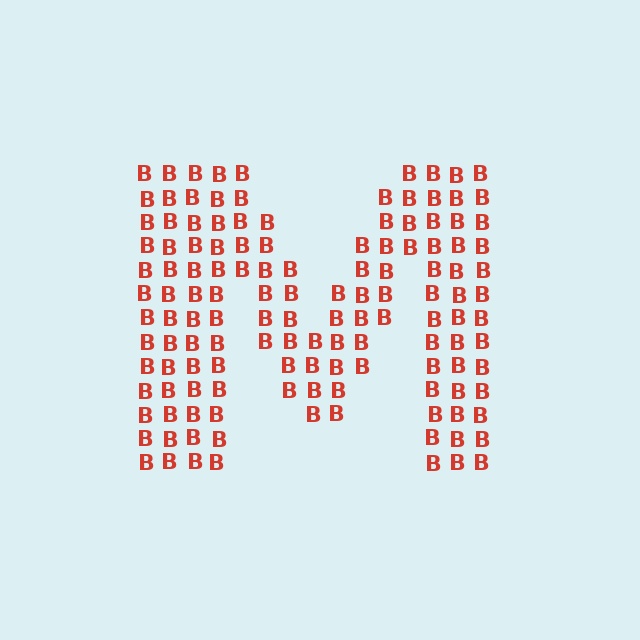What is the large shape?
The large shape is the letter M.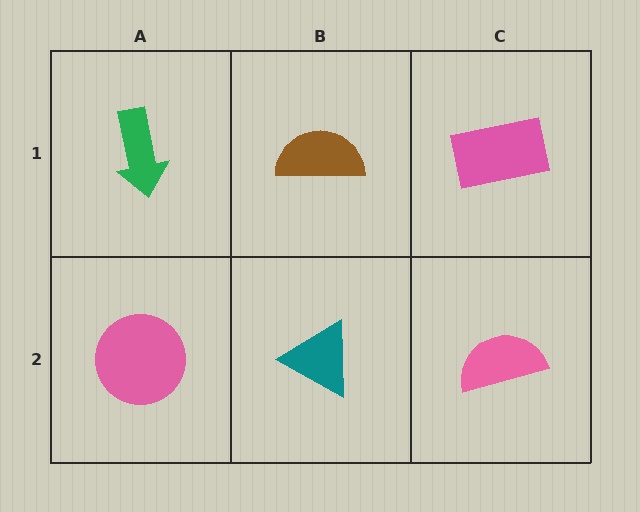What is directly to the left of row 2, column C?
A teal triangle.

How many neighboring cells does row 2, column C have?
2.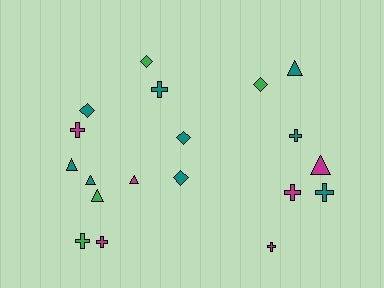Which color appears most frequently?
Teal, with 9 objects.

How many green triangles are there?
There is 1 green triangle.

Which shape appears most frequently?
Cross, with 8 objects.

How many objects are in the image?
There are 19 objects.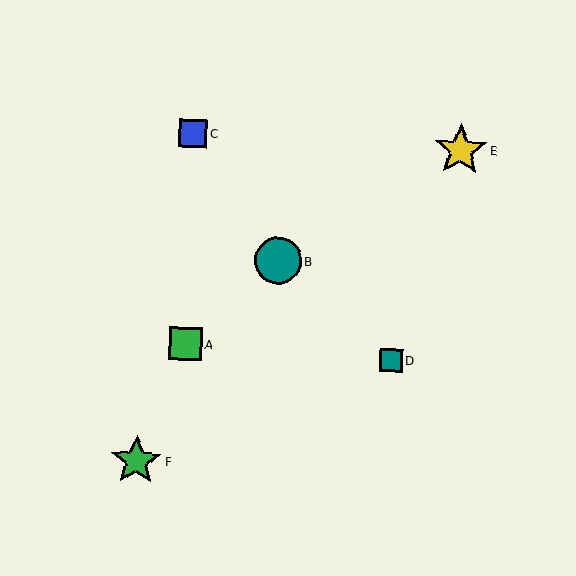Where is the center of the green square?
The center of the green square is at (185, 344).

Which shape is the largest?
The yellow star (labeled E) is the largest.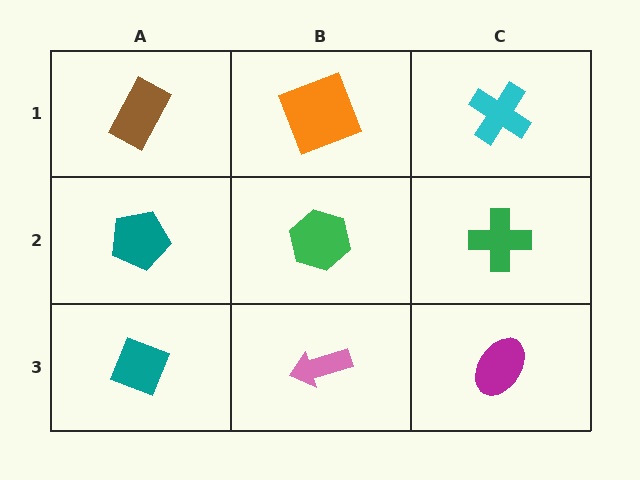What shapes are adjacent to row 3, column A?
A teal pentagon (row 2, column A), a pink arrow (row 3, column B).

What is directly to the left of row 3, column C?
A pink arrow.